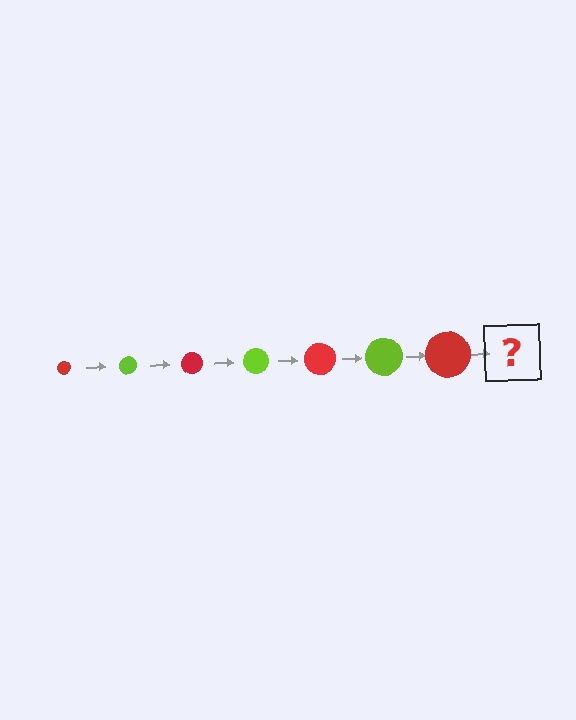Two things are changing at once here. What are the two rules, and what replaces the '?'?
The two rules are that the circle grows larger each step and the color cycles through red and lime. The '?' should be a lime circle, larger than the previous one.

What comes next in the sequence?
The next element should be a lime circle, larger than the previous one.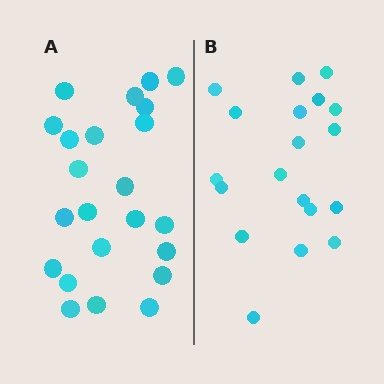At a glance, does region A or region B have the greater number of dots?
Region A (the left region) has more dots.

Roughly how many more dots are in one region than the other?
Region A has about 4 more dots than region B.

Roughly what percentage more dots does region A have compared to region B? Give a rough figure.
About 20% more.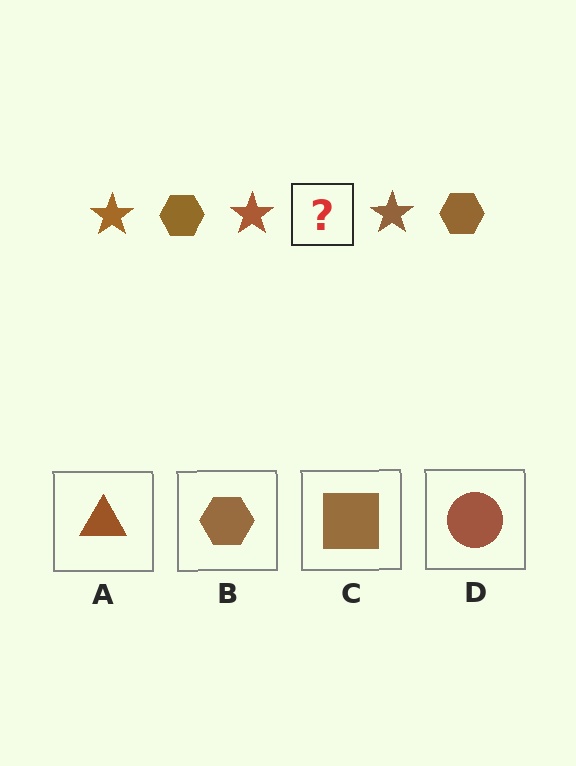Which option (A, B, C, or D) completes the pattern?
B.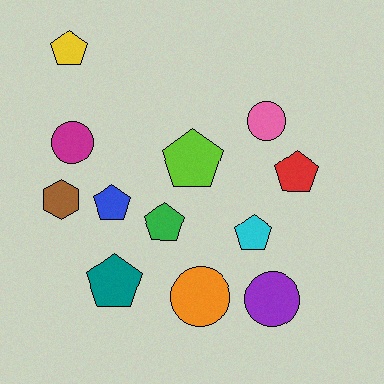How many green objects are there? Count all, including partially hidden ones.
There is 1 green object.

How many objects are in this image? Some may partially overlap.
There are 12 objects.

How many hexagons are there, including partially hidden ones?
There is 1 hexagon.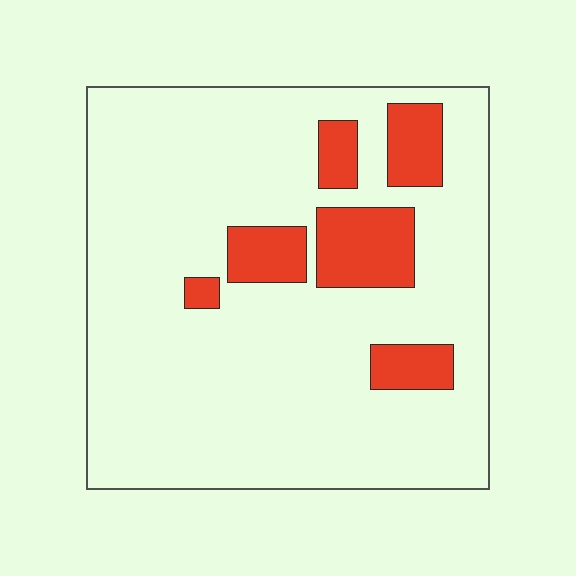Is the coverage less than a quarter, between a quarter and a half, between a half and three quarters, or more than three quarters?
Less than a quarter.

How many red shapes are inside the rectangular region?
6.